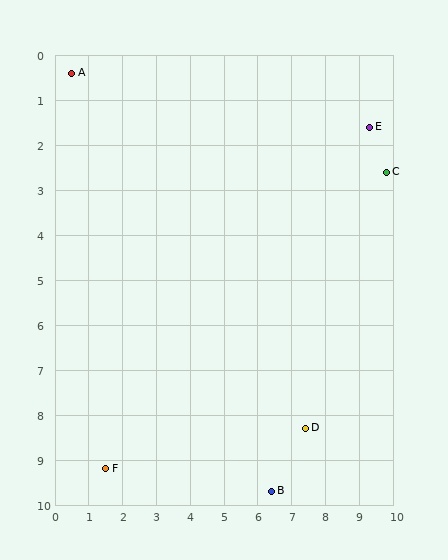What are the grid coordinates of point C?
Point C is at approximately (9.8, 2.6).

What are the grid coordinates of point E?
Point E is at approximately (9.3, 1.6).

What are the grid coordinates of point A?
Point A is at approximately (0.5, 0.4).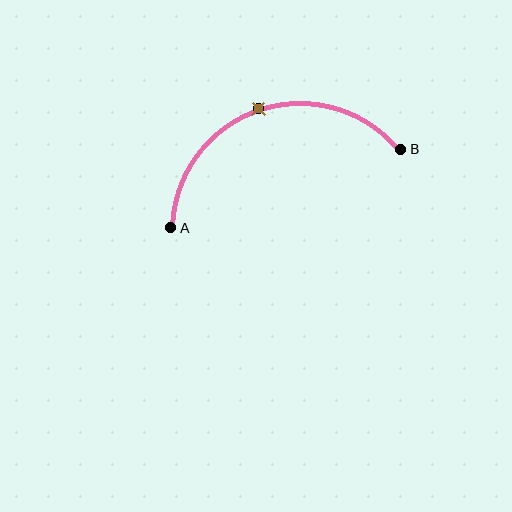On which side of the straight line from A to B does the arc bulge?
The arc bulges above the straight line connecting A and B.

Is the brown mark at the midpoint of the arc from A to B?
Yes. The brown mark lies on the arc at equal arc-length from both A and B — it is the arc midpoint.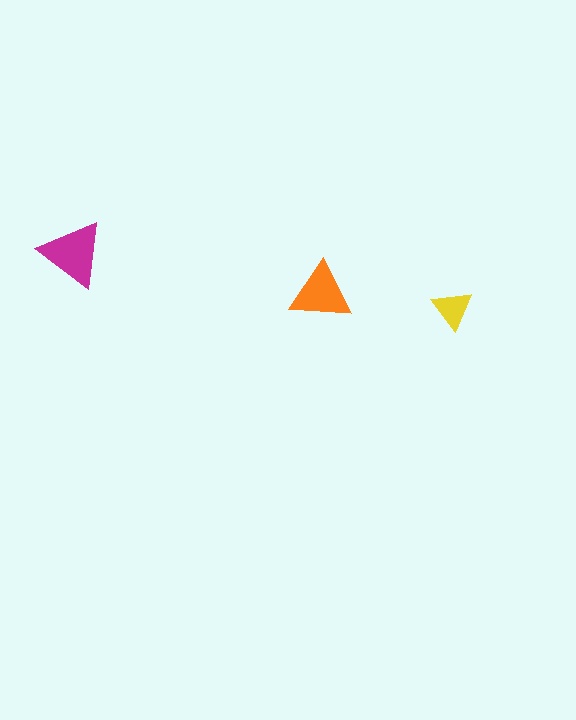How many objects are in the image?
There are 3 objects in the image.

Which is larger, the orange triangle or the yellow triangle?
The orange one.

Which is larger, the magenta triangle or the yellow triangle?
The magenta one.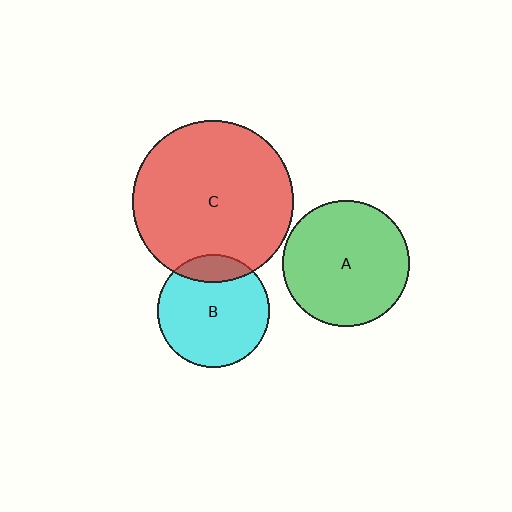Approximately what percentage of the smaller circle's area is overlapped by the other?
Approximately 15%.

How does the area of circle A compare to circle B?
Approximately 1.3 times.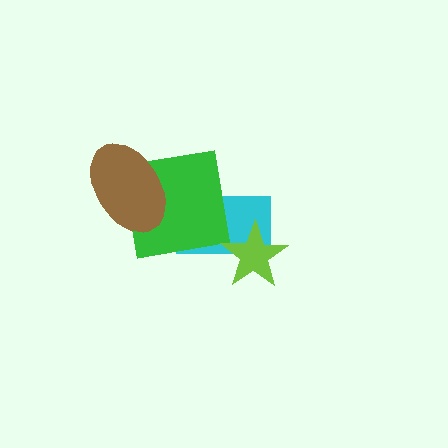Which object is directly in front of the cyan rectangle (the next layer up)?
The green square is directly in front of the cyan rectangle.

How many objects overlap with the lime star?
1 object overlaps with the lime star.